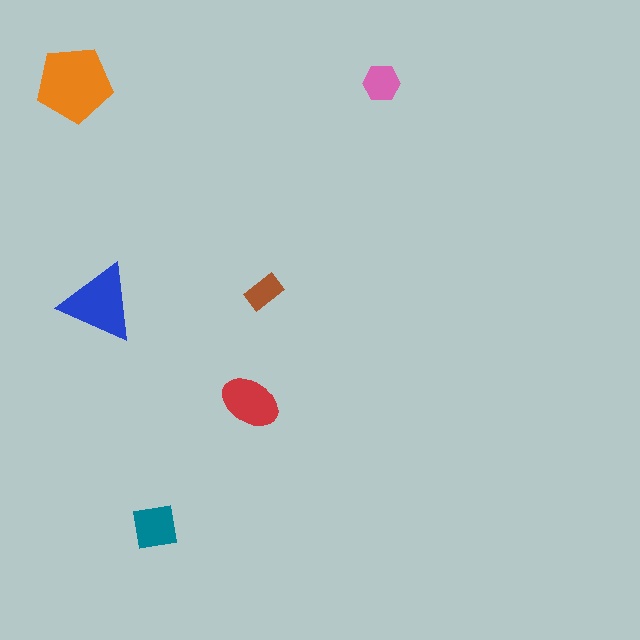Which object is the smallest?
The brown rectangle.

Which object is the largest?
The orange pentagon.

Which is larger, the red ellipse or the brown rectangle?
The red ellipse.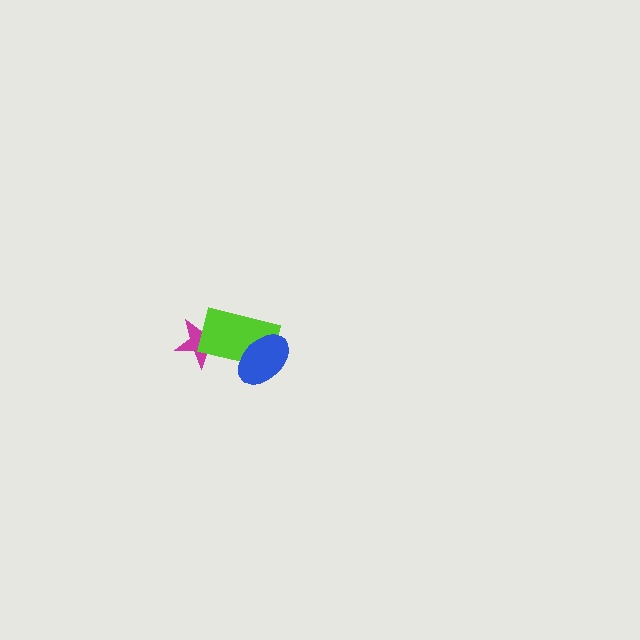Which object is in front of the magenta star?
The lime rectangle is in front of the magenta star.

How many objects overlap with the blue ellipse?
1 object overlaps with the blue ellipse.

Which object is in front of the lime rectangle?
The blue ellipse is in front of the lime rectangle.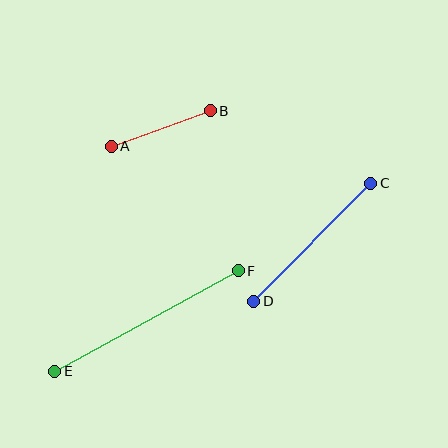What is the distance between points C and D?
The distance is approximately 166 pixels.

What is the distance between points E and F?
The distance is approximately 210 pixels.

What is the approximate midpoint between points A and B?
The midpoint is at approximately (161, 128) pixels.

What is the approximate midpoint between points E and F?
The midpoint is at approximately (147, 321) pixels.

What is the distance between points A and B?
The distance is approximately 105 pixels.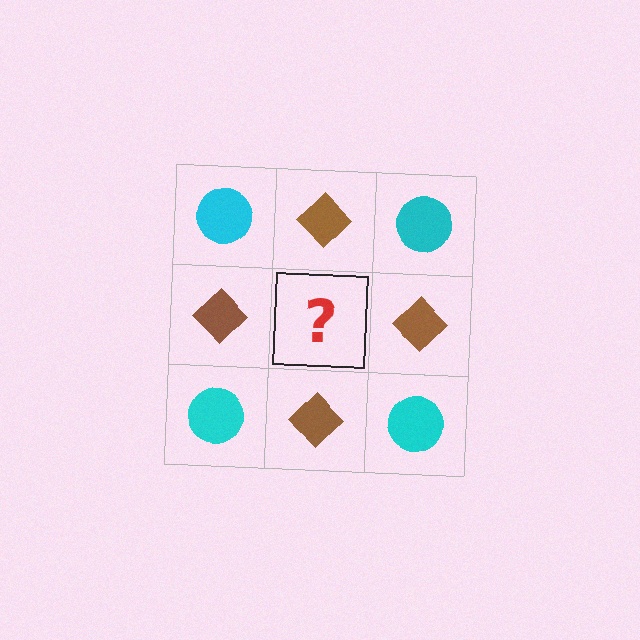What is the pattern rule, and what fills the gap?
The rule is that it alternates cyan circle and brown diamond in a checkerboard pattern. The gap should be filled with a cyan circle.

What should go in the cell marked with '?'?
The missing cell should contain a cyan circle.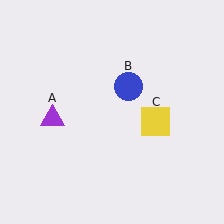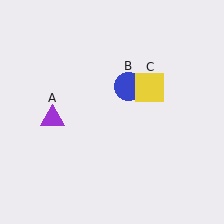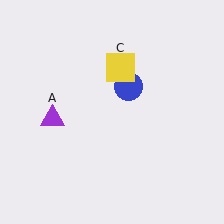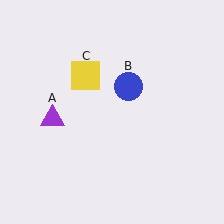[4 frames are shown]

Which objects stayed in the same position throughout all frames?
Purple triangle (object A) and blue circle (object B) remained stationary.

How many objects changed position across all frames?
1 object changed position: yellow square (object C).